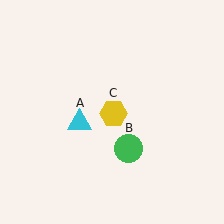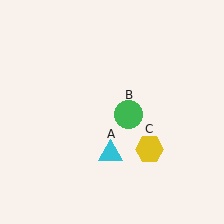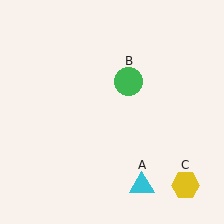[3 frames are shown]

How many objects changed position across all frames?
3 objects changed position: cyan triangle (object A), green circle (object B), yellow hexagon (object C).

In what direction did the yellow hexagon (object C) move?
The yellow hexagon (object C) moved down and to the right.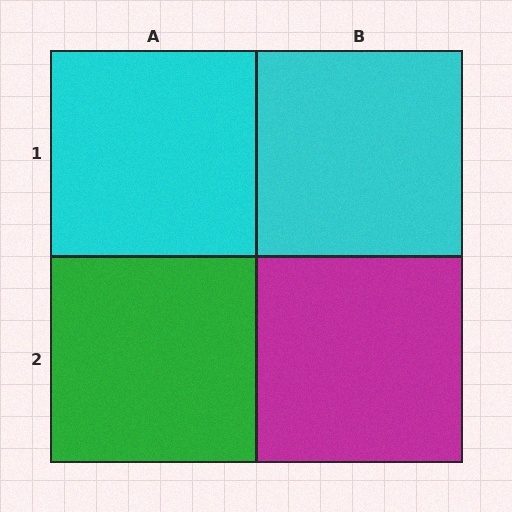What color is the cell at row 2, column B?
Magenta.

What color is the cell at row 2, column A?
Green.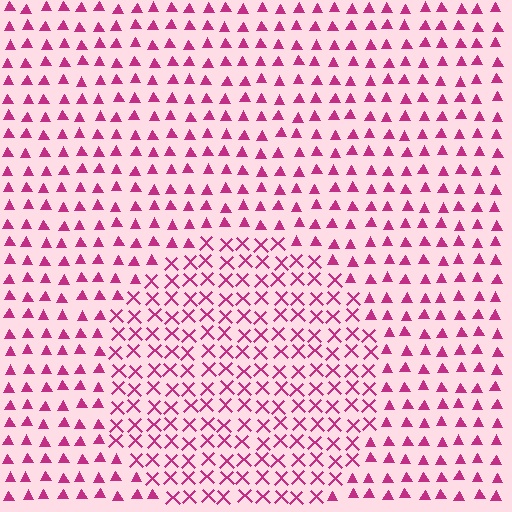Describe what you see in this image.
The image is filled with small magenta elements arranged in a uniform grid. A circle-shaped region contains X marks, while the surrounding area contains triangles. The boundary is defined purely by the change in element shape.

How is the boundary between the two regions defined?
The boundary is defined by a change in element shape: X marks inside vs. triangles outside. All elements share the same color and spacing.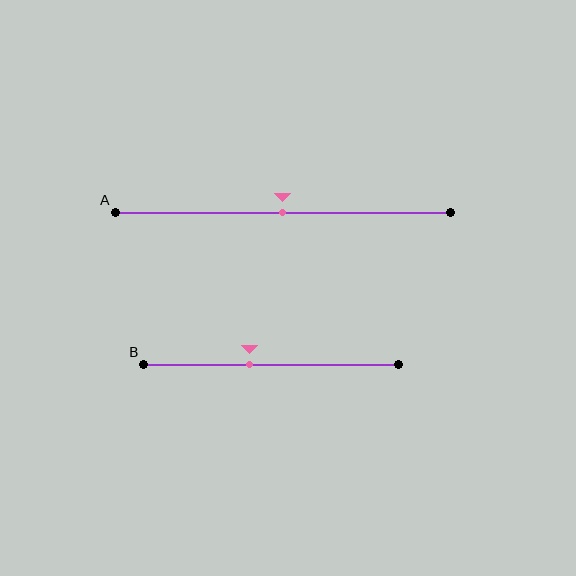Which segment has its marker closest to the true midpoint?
Segment A has its marker closest to the true midpoint.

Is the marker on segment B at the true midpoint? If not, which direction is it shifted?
No, the marker on segment B is shifted to the left by about 9% of the segment length.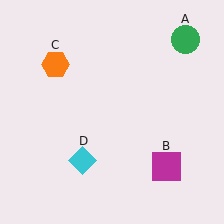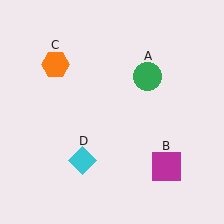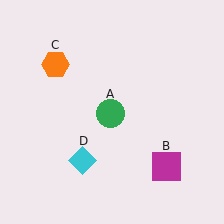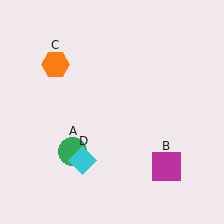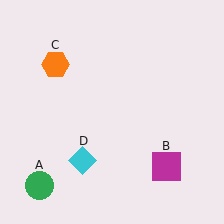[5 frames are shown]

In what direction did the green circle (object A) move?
The green circle (object A) moved down and to the left.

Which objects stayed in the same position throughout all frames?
Magenta square (object B) and orange hexagon (object C) and cyan diamond (object D) remained stationary.